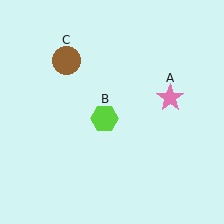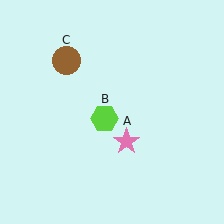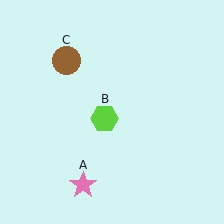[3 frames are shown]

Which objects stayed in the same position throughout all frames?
Lime hexagon (object B) and brown circle (object C) remained stationary.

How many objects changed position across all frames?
1 object changed position: pink star (object A).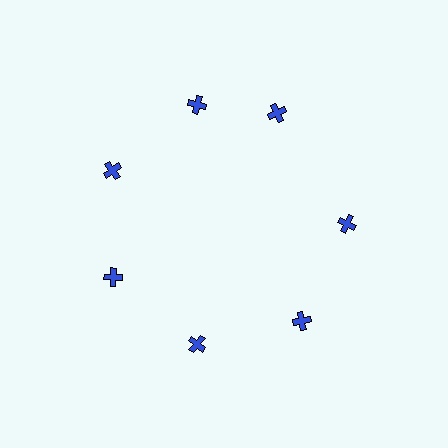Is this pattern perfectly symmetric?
No. The 7 blue crosses are arranged in a ring, but one element near the 1 o'clock position is rotated out of alignment along the ring, breaking the 7-fold rotational symmetry.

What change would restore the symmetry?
The symmetry would be restored by rotating it back into even spacing with its neighbors so that all 7 crosses sit at equal angles and equal distance from the center.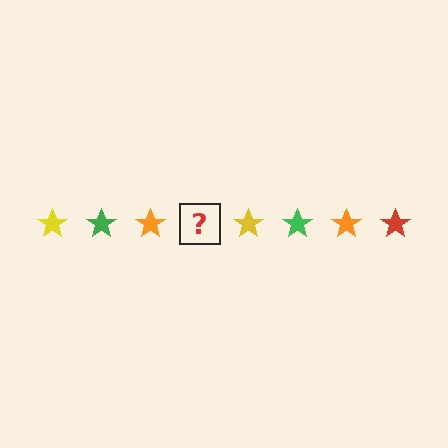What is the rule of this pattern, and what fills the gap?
The rule is that the pattern cycles through yellow, green, orange, red stars. The gap should be filled with a red star.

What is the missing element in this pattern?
The missing element is a red star.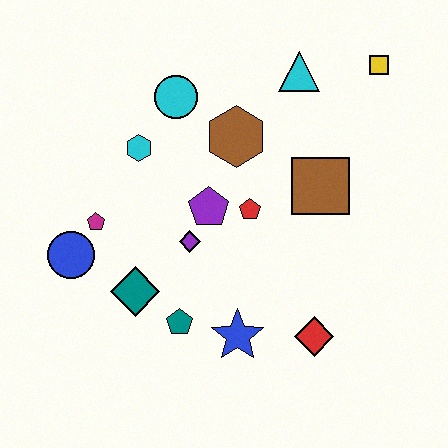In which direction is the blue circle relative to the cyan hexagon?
The blue circle is below the cyan hexagon.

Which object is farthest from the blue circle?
The yellow square is farthest from the blue circle.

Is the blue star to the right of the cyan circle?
Yes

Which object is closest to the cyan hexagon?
The cyan circle is closest to the cyan hexagon.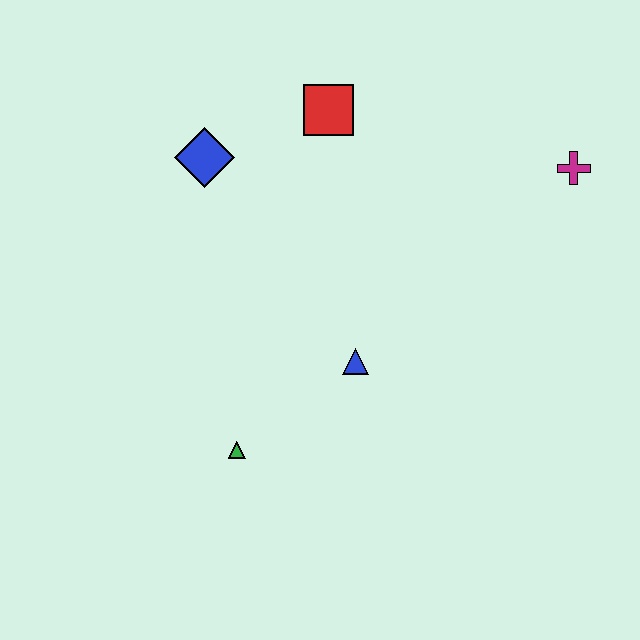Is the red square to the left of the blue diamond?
No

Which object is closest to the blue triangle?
The green triangle is closest to the blue triangle.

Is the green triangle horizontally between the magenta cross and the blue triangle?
No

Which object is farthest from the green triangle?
The magenta cross is farthest from the green triangle.